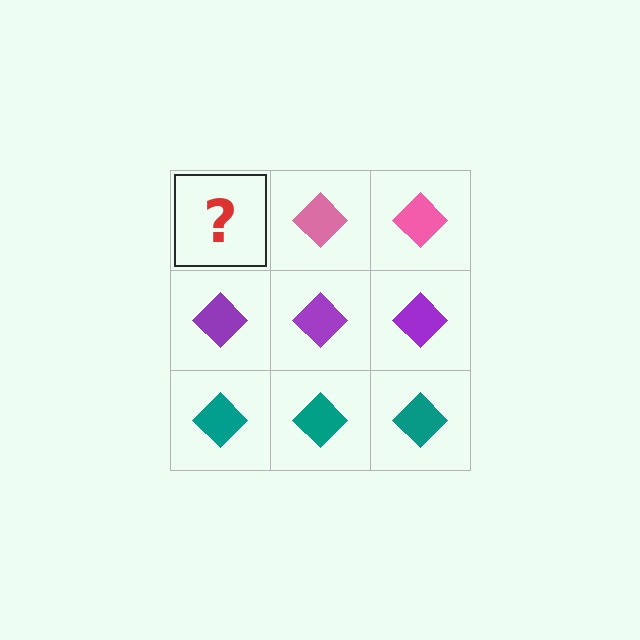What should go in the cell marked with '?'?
The missing cell should contain a pink diamond.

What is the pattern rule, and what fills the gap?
The rule is that each row has a consistent color. The gap should be filled with a pink diamond.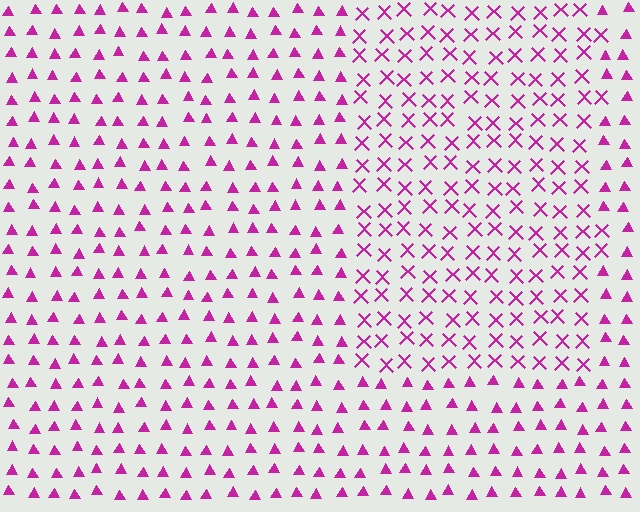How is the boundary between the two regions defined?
The boundary is defined by a change in element shape: X marks inside vs. triangles outside. All elements share the same color and spacing.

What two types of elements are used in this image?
The image uses X marks inside the rectangle region and triangles outside it.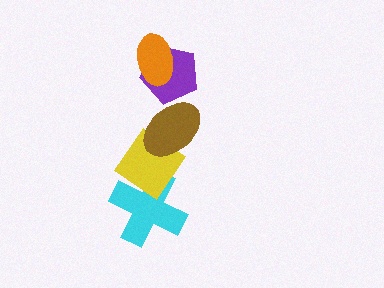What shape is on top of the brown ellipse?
The purple pentagon is on top of the brown ellipse.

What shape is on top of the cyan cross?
The yellow diamond is on top of the cyan cross.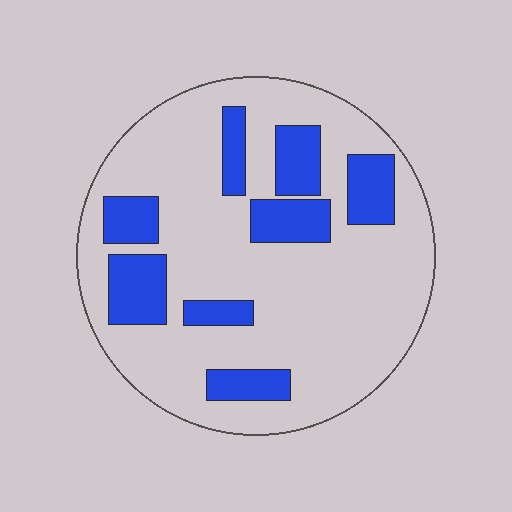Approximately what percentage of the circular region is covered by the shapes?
Approximately 25%.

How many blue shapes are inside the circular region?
8.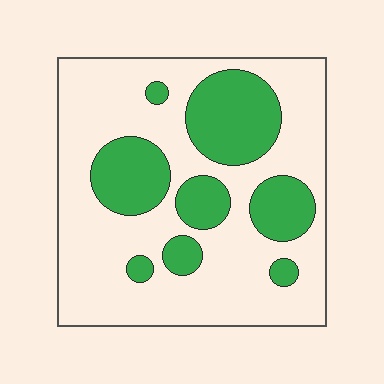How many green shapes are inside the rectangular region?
8.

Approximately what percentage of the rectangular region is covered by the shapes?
Approximately 30%.